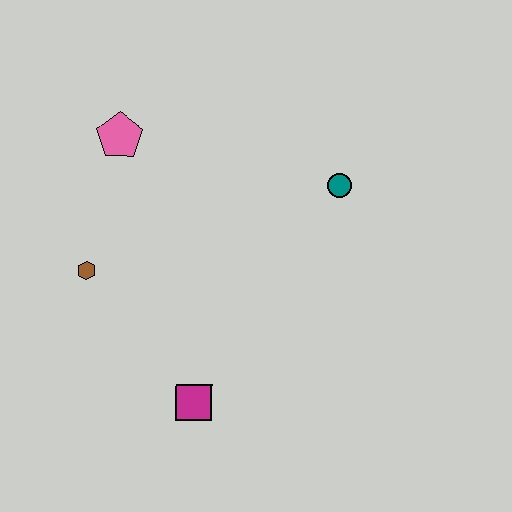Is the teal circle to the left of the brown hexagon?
No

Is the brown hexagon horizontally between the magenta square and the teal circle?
No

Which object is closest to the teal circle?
The pink pentagon is closest to the teal circle.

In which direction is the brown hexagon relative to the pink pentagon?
The brown hexagon is below the pink pentagon.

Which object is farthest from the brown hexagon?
The teal circle is farthest from the brown hexagon.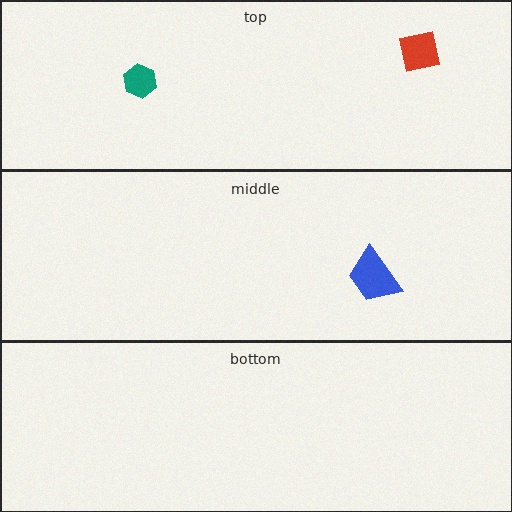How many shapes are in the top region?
2.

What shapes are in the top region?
The red square, the teal hexagon.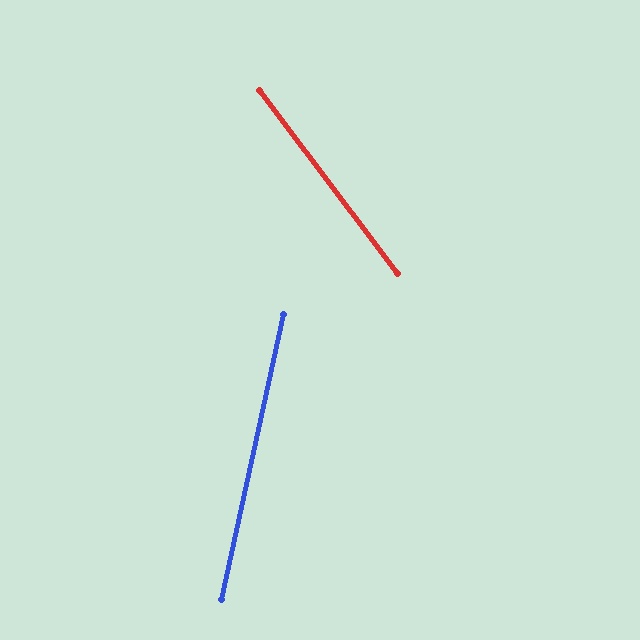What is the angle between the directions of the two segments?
Approximately 49 degrees.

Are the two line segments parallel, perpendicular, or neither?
Neither parallel nor perpendicular — they differ by about 49°.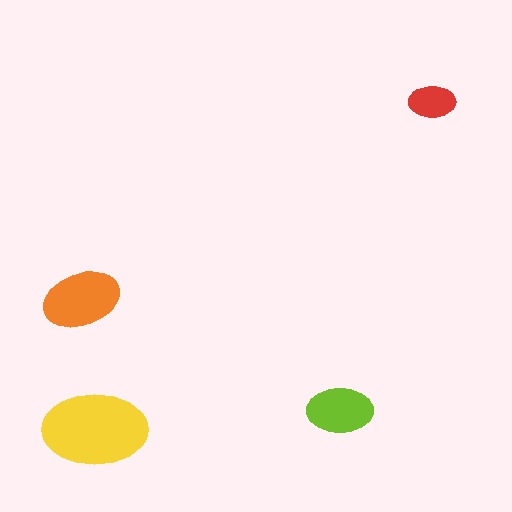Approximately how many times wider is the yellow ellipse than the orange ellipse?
About 1.5 times wider.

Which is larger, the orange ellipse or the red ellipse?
The orange one.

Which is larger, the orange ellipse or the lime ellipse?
The orange one.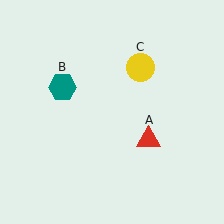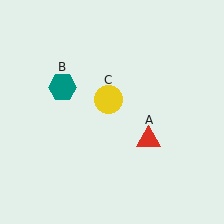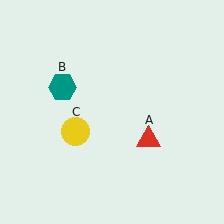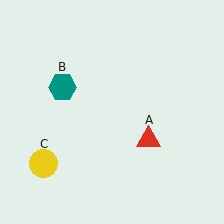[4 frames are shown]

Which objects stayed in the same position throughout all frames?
Red triangle (object A) and teal hexagon (object B) remained stationary.